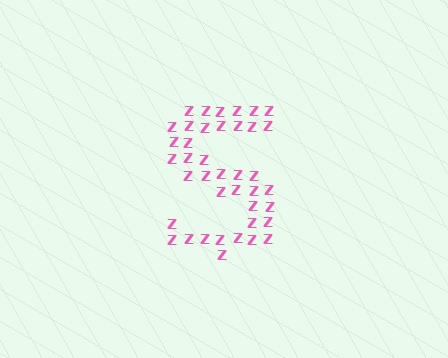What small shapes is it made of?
It is made of small letter Z's.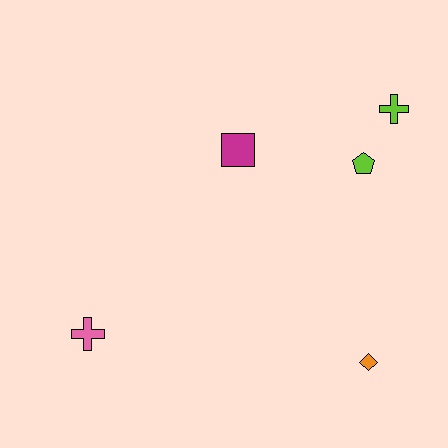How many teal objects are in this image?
There are no teal objects.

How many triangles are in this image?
There are no triangles.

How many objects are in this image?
There are 5 objects.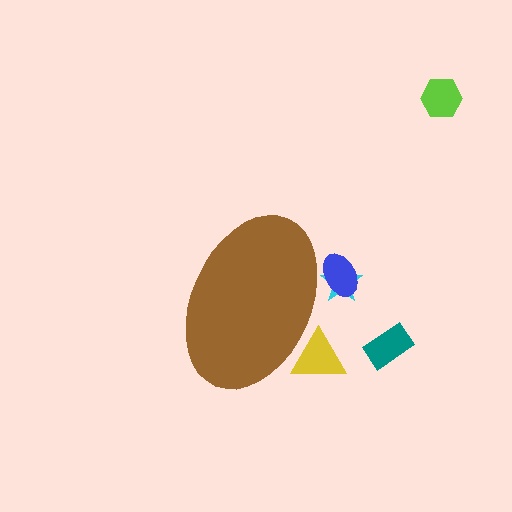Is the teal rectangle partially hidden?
No, the teal rectangle is fully visible.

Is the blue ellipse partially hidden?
Yes, the blue ellipse is partially hidden behind the brown ellipse.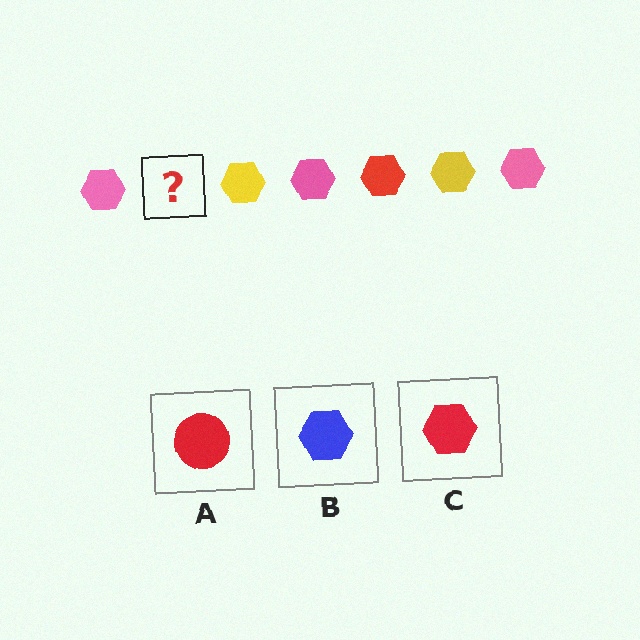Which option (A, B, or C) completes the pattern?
C.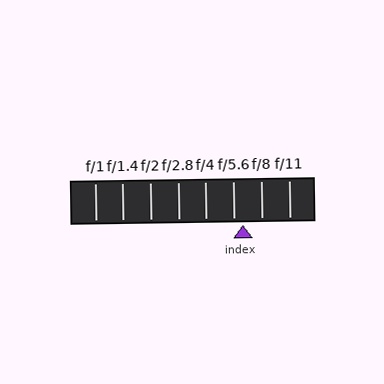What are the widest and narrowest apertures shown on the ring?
The widest aperture shown is f/1 and the narrowest is f/11.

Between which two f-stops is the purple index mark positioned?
The index mark is between f/5.6 and f/8.